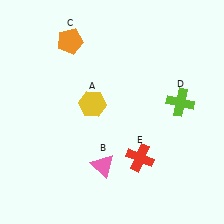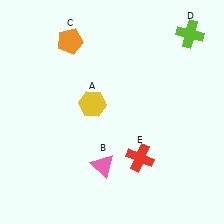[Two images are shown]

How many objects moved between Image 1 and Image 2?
1 object moved between the two images.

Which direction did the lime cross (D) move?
The lime cross (D) moved up.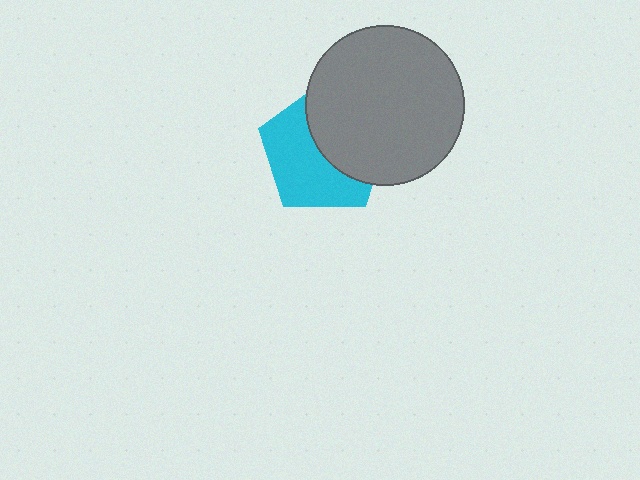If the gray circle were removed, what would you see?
You would see the complete cyan pentagon.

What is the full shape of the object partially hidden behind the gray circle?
The partially hidden object is a cyan pentagon.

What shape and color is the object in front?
The object in front is a gray circle.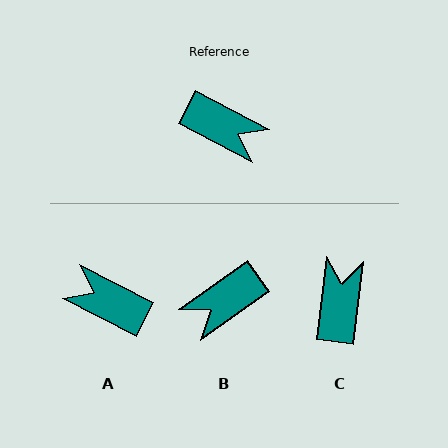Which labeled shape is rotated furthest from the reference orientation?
A, about 179 degrees away.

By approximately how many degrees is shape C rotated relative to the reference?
Approximately 111 degrees counter-clockwise.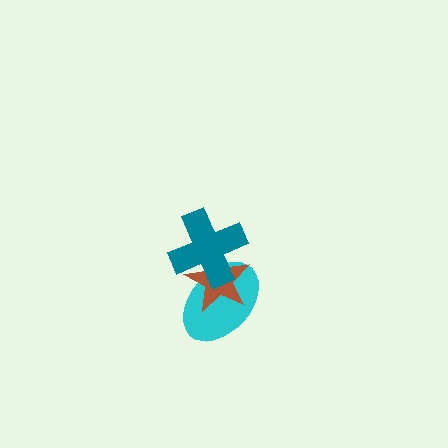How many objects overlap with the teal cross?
2 objects overlap with the teal cross.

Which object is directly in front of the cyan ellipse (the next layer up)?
The brown star is directly in front of the cyan ellipse.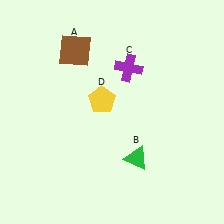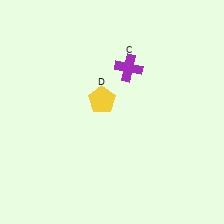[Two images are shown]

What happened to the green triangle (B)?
The green triangle (B) was removed in Image 2. It was in the bottom-right area of Image 1.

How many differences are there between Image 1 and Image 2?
There are 2 differences between the two images.